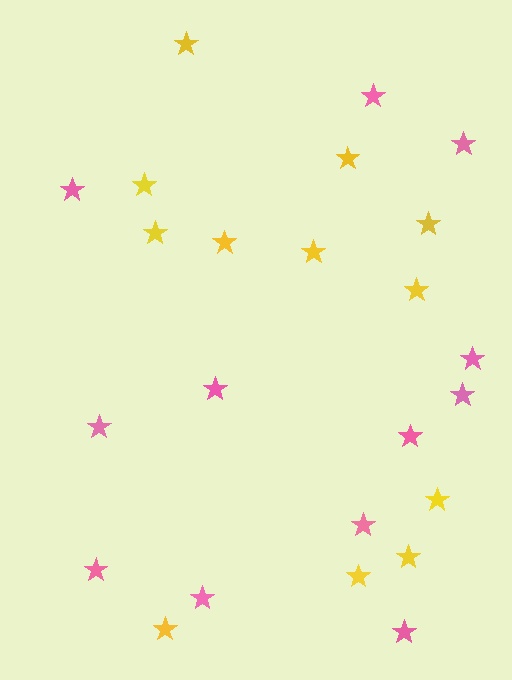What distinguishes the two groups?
There are 2 groups: one group of pink stars (12) and one group of yellow stars (12).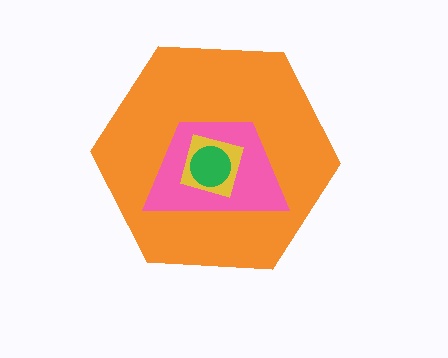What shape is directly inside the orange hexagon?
The pink trapezoid.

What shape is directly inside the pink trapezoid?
The yellow square.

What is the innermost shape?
The green circle.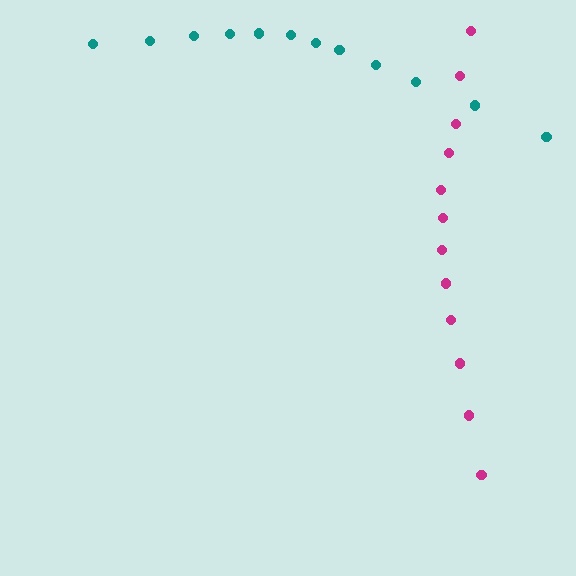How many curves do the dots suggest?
There are 2 distinct paths.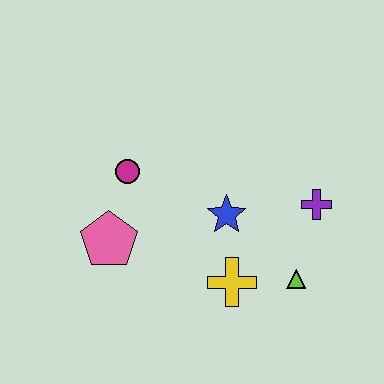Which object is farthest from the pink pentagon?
The purple cross is farthest from the pink pentagon.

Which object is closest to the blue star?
The yellow cross is closest to the blue star.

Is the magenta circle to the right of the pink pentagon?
Yes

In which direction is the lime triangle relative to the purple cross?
The lime triangle is below the purple cross.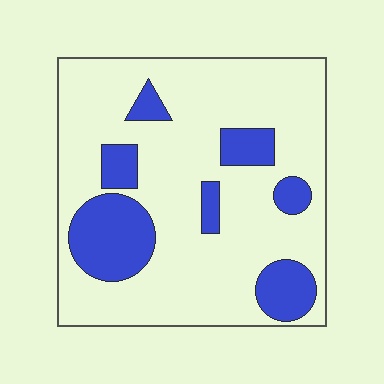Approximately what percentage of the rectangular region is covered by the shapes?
Approximately 20%.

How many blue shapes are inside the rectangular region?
7.